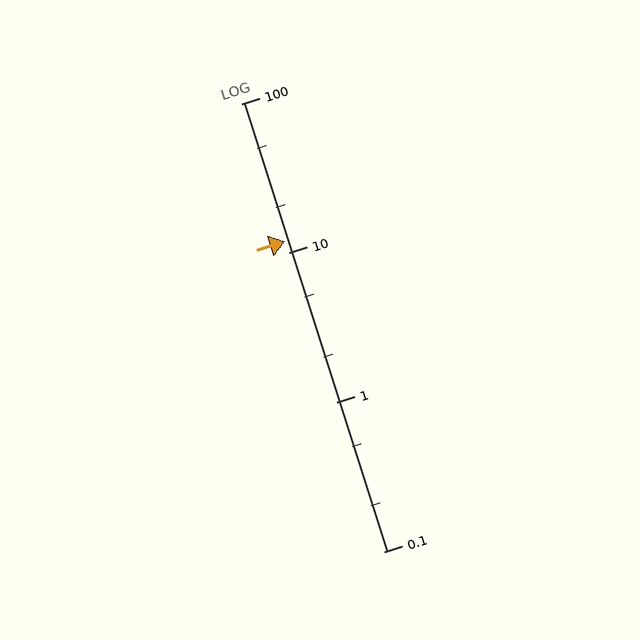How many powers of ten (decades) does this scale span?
The scale spans 3 decades, from 0.1 to 100.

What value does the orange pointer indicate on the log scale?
The pointer indicates approximately 12.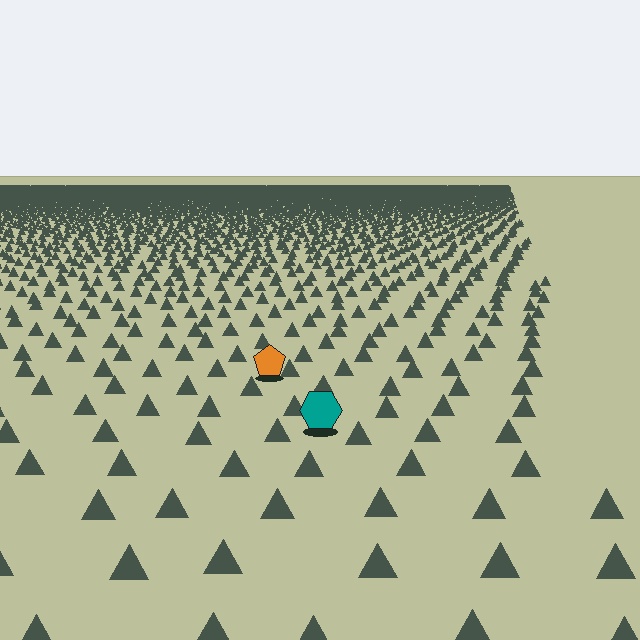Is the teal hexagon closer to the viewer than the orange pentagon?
Yes. The teal hexagon is closer — you can tell from the texture gradient: the ground texture is coarser near it.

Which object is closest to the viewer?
The teal hexagon is closest. The texture marks near it are larger and more spread out.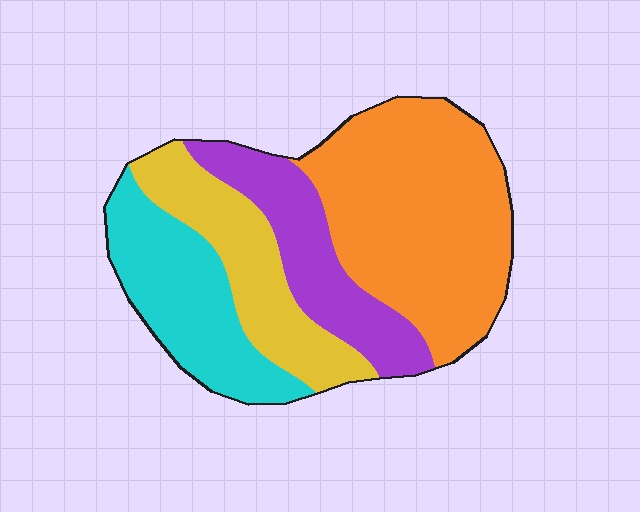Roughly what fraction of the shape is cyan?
Cyan takes up less than a quarter of the shape.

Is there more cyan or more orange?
Orange.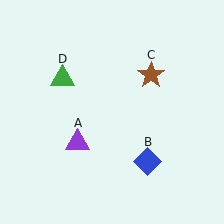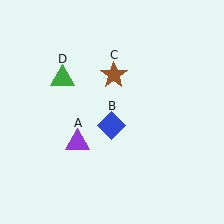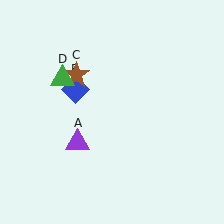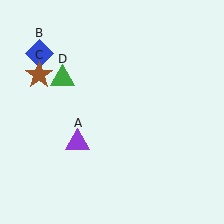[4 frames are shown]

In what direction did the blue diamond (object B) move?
The blue diamond (object B) moved up and to the left.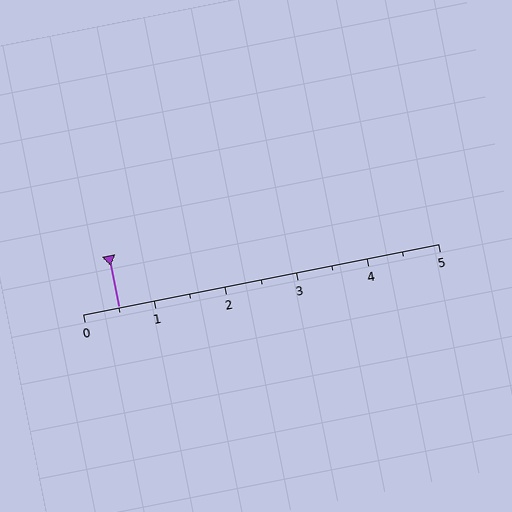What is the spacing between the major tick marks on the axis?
The major ticks are spaced 1 apart.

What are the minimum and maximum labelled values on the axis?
The axis runs from 0 to 5.